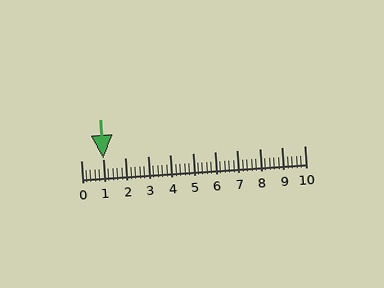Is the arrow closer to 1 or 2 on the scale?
The arrow is closer to 1.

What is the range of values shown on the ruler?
The ruler shows values from 0 to 10.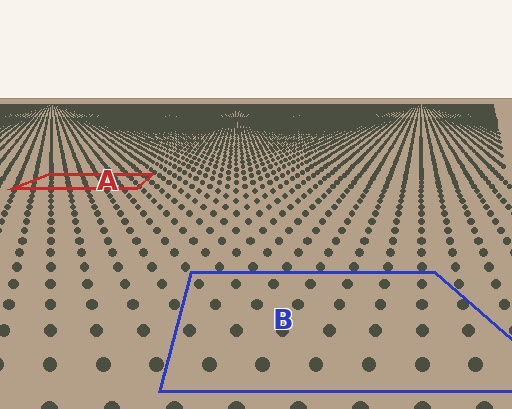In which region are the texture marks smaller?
The texture marks are smaller in region A, because it is farther away.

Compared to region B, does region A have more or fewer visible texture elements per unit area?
Region A has more texture elements per unit area — they are packed more densely because it is farther away.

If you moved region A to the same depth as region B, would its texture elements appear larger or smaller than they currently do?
They would appear larger. At a closer depth, the same texture elements are projected at a bigger on-screen size.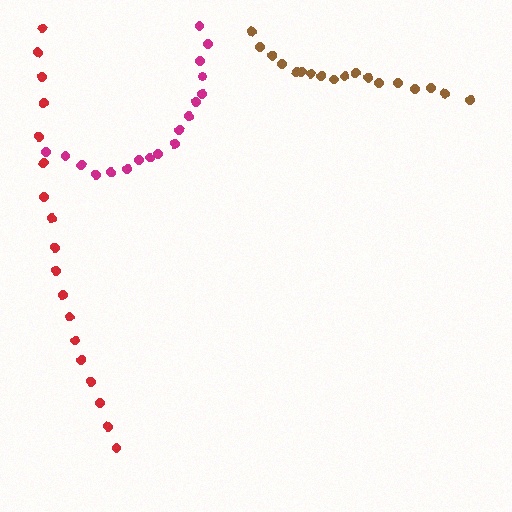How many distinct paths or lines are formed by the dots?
There are 3 distinct paths.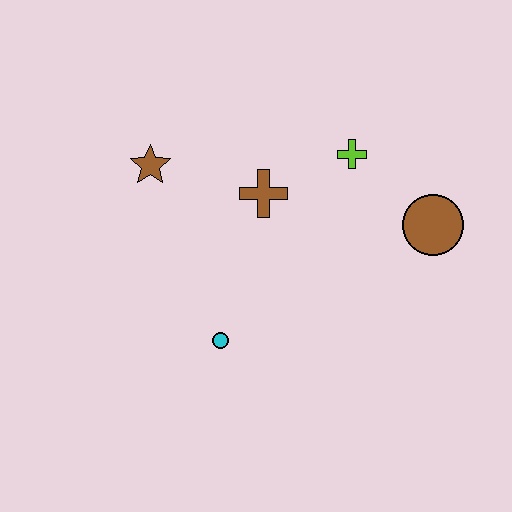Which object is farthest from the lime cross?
The cyan circle is farthest from the lime cross.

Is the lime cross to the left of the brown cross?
No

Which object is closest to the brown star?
The brown cross is closest to the brown star.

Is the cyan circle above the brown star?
No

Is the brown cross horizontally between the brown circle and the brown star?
Yes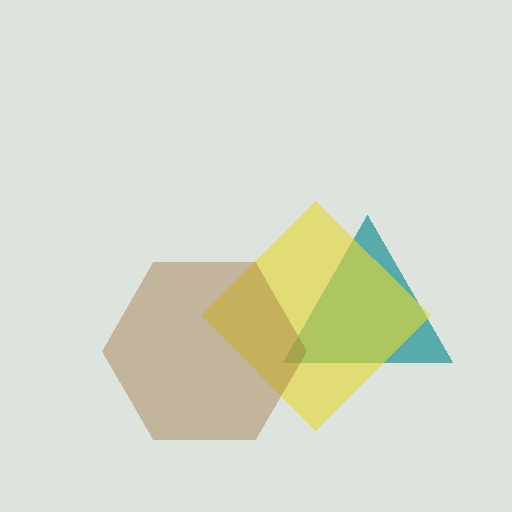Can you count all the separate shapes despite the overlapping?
Yes, there are 3 separate shapes.